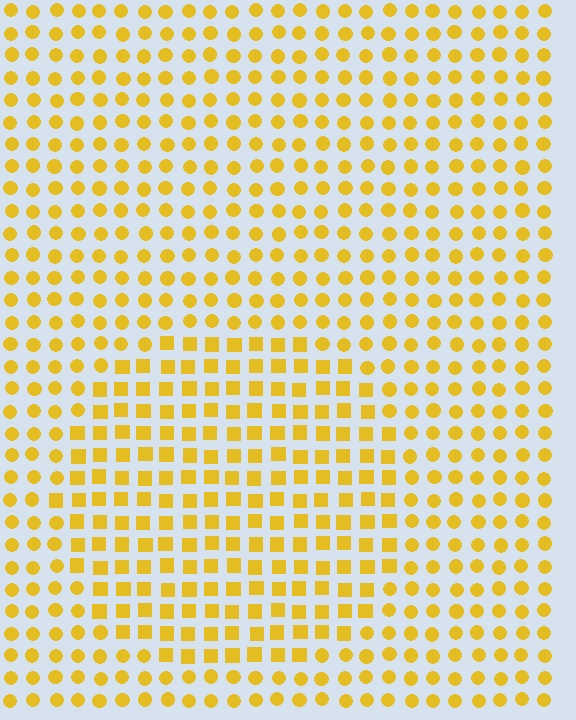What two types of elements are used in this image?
The image uses squares inside the circle region and circles outside it.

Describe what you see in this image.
The image is filled with small yellow elements arranged in a uniform grid. A circle-shaped region contains squares, while the surrounding area contains circles. The boundary is defined purely by the change in element shape.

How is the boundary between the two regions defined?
The boundary is defined by a change in element shape: squares inside vs. circles outside. All elements share the same color and spacing.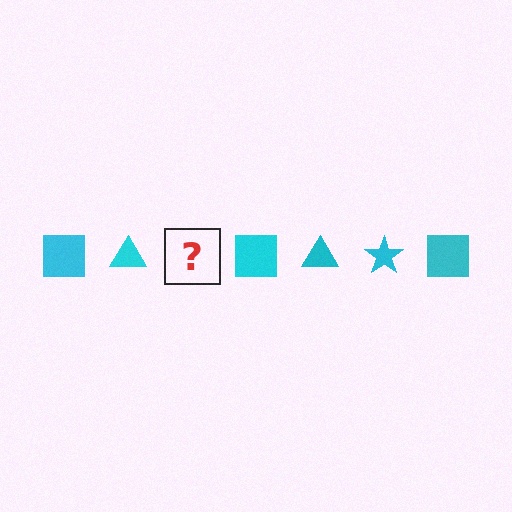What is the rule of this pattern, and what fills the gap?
The rule is that the pattern cycles through square, triangle, star shapes in cyan. The gap should be filled with a cyan star.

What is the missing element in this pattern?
The missing element is a cyan star.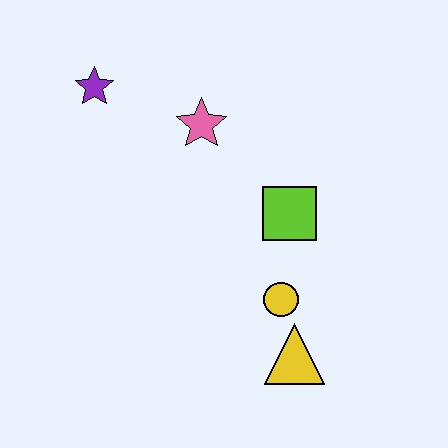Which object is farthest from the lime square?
The purple star is farthest from the lime square.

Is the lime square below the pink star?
Yes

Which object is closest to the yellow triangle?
The yellow circle is closest to the yellow triangle.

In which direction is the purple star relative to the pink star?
The purple star is to the left of the pink star.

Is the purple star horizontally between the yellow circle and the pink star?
No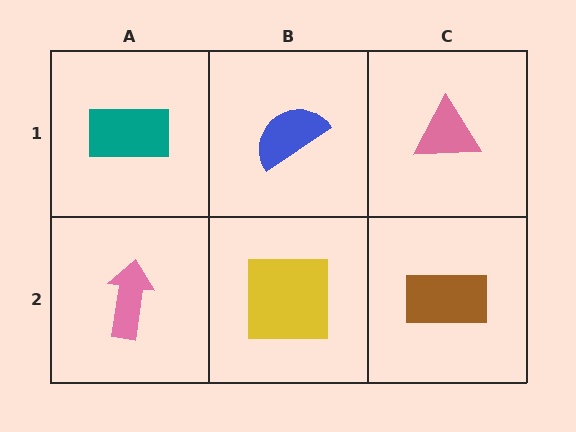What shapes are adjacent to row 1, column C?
A brown rectangle (row 2, column C), a blue semicircle (row 1, column B).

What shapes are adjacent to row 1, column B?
A yellow square (row 2, column B), a teal rectangle (row 1, column A), a pink triangle (row 1, column C).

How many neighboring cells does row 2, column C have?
2.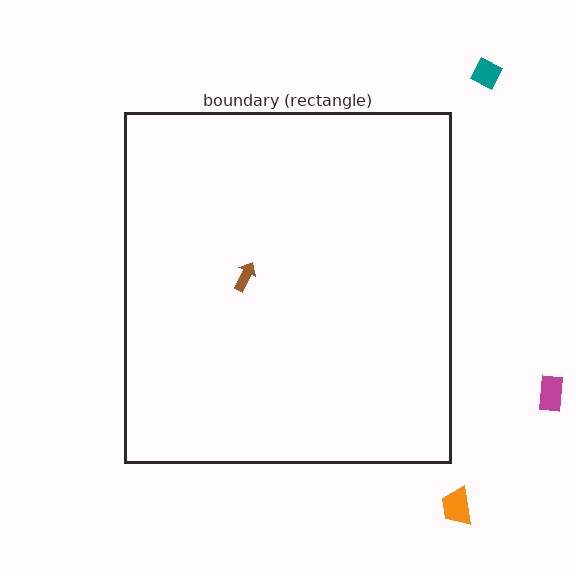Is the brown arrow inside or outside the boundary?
Inside.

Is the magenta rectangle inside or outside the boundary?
Outside.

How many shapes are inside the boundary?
1 inside, 3 outside.